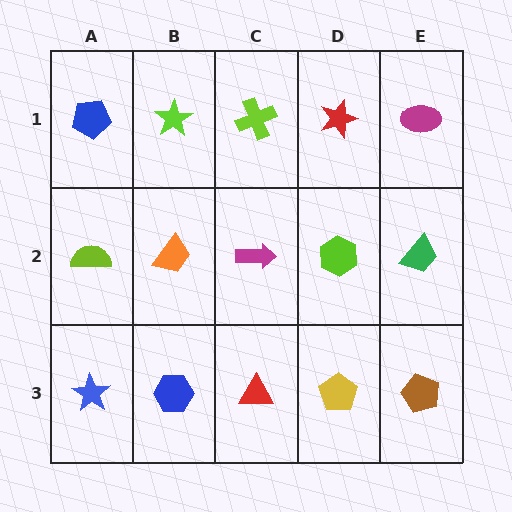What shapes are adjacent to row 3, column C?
A magenta arrow (row 2, column C), a blue hexagon (row 3, column B), a yellow pentagon (row 3, column D).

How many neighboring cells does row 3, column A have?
2.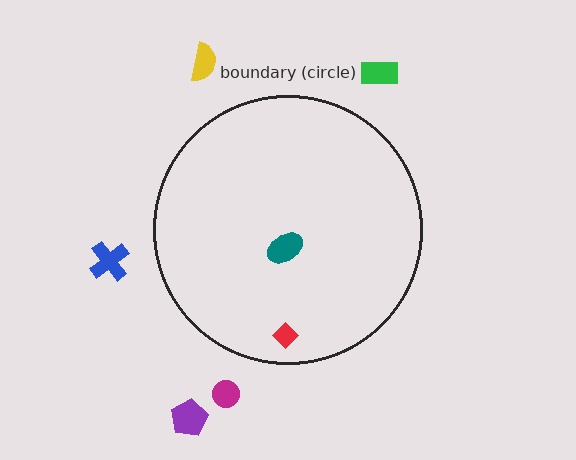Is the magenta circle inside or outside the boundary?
Outside.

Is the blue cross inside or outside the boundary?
Outside.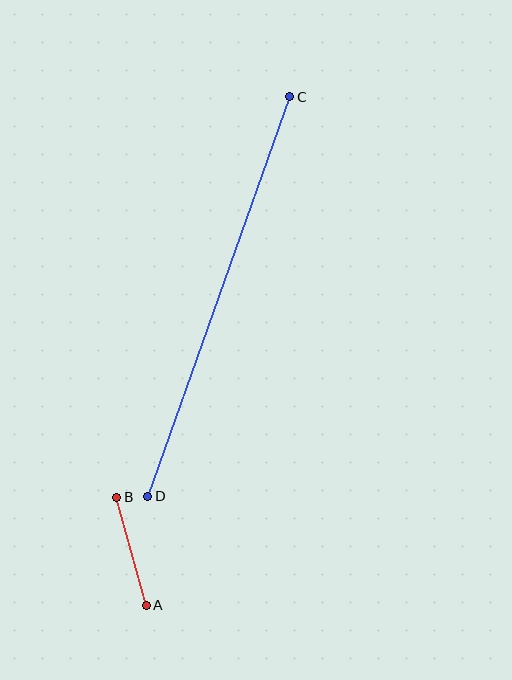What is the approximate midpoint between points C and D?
The midpoint is at approximately (219, 296) pixels.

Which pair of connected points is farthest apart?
Points C and D are farthest apart.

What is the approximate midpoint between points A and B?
The midpoint is at approximately (132, 551) pixels.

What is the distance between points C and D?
The distance is approximately 424 pixels.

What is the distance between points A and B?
The distance is approximately 111 pixels.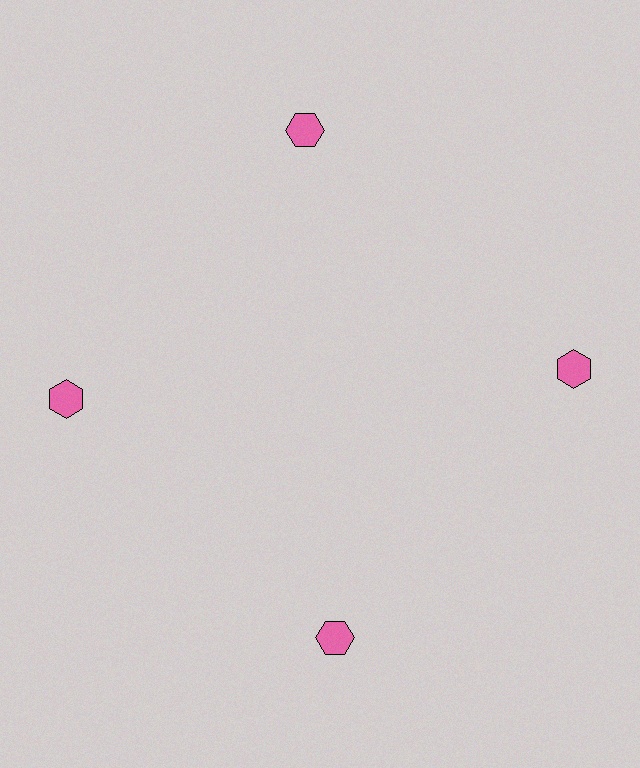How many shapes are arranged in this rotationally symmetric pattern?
There are 4 shapes, arranged in 4 groups of 1.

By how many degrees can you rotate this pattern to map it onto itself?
The pattern maps onto itself every 90 degrees of rotation.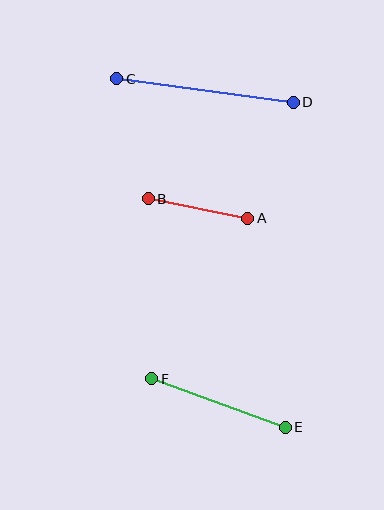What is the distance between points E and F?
The distance is approximately 142 pixels.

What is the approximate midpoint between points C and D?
The midpoint is at approximately (205, 91) pixels.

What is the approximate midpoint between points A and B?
The midpoint is at approximately (198, 209) pixels.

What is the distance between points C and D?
The distance is approximately 178 pixels.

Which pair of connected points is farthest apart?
Points C and D are farthest apart.